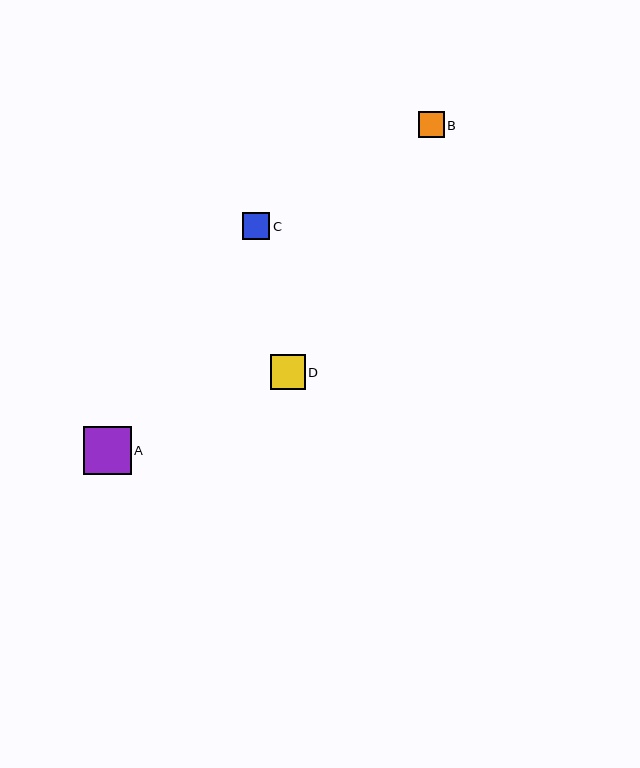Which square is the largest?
Square A is the largest with a size of approximately 48 pixels.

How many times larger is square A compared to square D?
Square A is approximately 1.4 times the size of square D.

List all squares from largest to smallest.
From largest to smallest: A, D, C, B.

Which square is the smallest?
Square B is the smallest with a size of approximately 26 pixels.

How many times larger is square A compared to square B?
Square A is approximately 1.8 times the size of square B.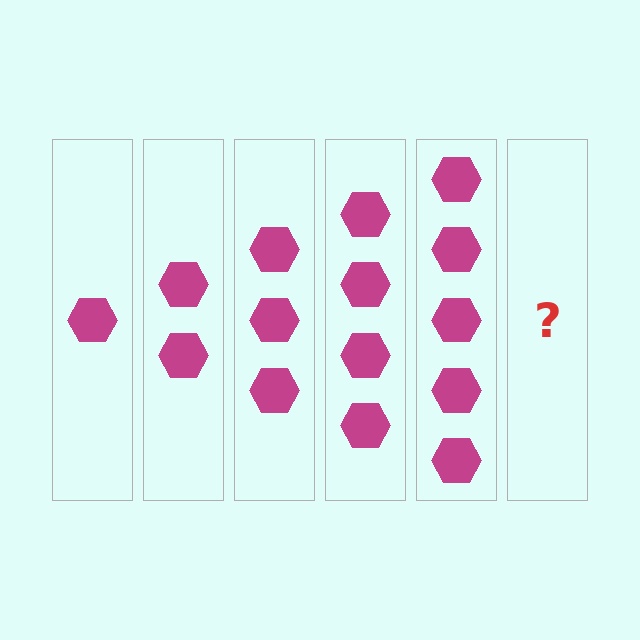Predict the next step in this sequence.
The next step is 6 hexagons.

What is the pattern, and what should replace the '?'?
The pattern is that each step adds one more hexagon. The '?' should be 6 hexagons.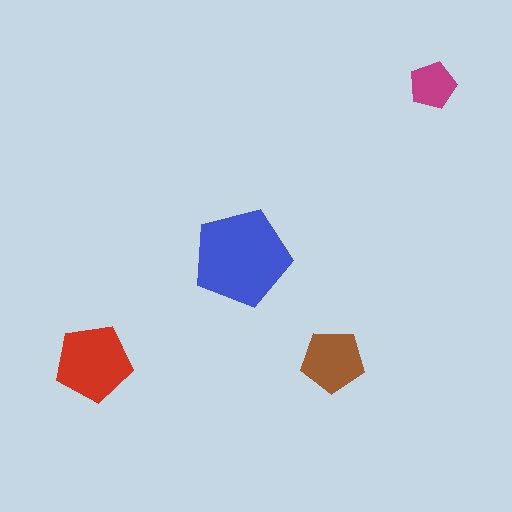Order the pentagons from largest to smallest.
the blue one, the red one, the brown one, the magenta one.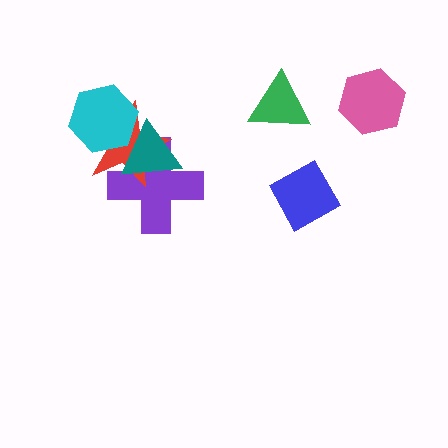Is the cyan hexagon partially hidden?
Yes, it is partially covered by another shape.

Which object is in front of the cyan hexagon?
The teal triangle is in front of the cyan hexagon.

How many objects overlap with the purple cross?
2 objects overlap with the purple cross.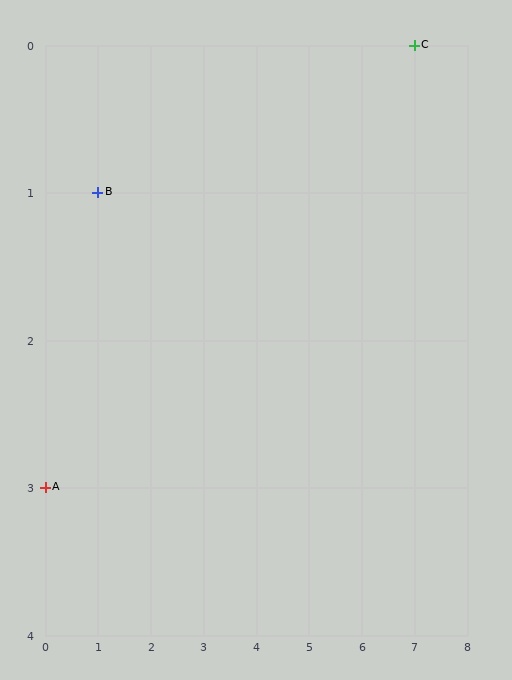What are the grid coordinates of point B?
Point B is at grid coordinates (1, 1).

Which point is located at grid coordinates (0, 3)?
Point A is at (0, 3).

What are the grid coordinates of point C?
Point C is at grid coordinates (7, 0).